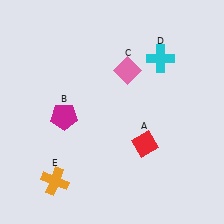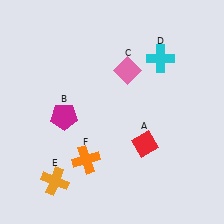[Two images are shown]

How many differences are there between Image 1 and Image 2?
There is 1 difference between the two images.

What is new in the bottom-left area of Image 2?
An orange cross (F) was added in the bottom-left area of Image 2.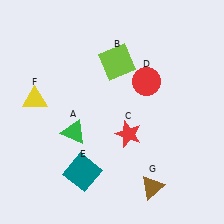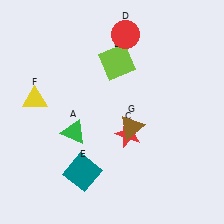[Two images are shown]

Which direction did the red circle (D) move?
The red circle (D) moved up.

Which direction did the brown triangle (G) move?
The brown triangle (G) moved up.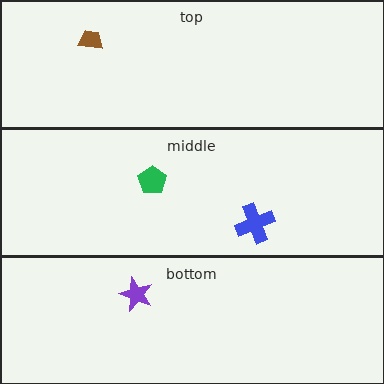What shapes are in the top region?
The brown trapezoid.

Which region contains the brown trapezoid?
The top region.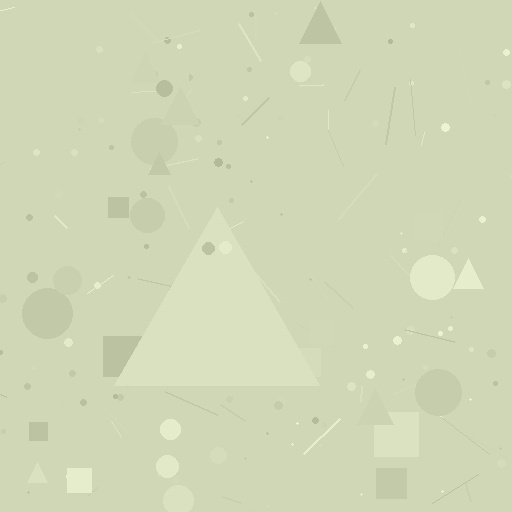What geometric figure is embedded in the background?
A triangle is embedded in the background.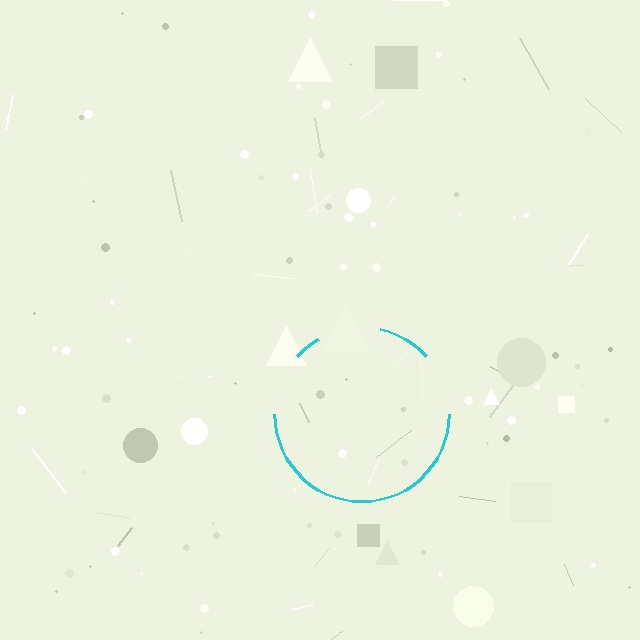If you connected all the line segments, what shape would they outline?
They would outline a circle.